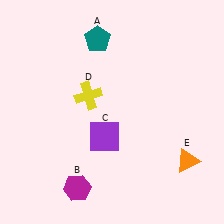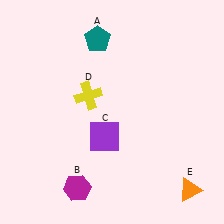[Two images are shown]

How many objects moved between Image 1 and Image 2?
1 object moved between the two images.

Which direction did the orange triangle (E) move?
The orange triangle (E) moved down.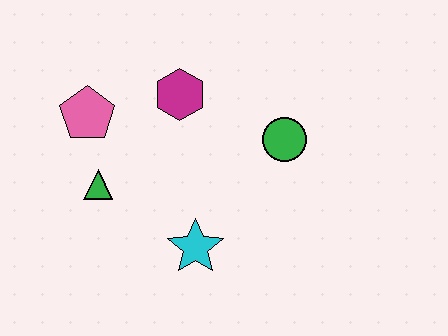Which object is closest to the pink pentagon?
The green triangle is closest to the pink pentagon.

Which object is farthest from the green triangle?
The green circle is farthest from the green triangle.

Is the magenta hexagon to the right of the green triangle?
Yes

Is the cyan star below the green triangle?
Yes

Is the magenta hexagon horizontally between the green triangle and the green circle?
Yes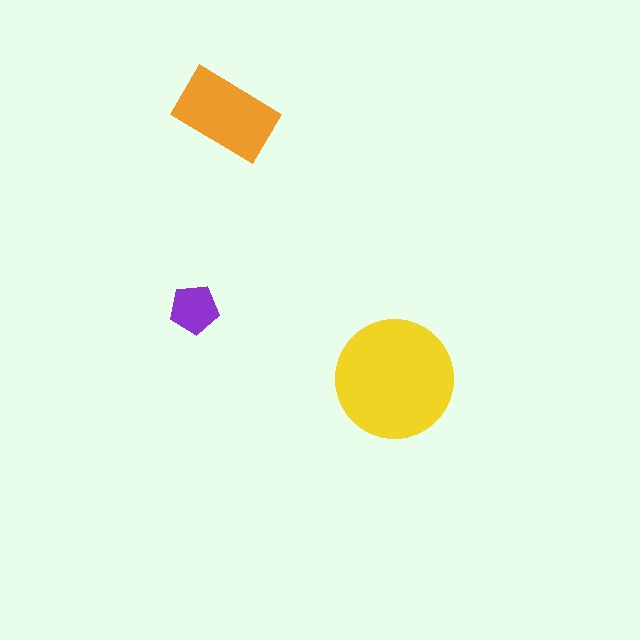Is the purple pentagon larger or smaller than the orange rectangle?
Smaller.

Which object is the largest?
The yellow circle.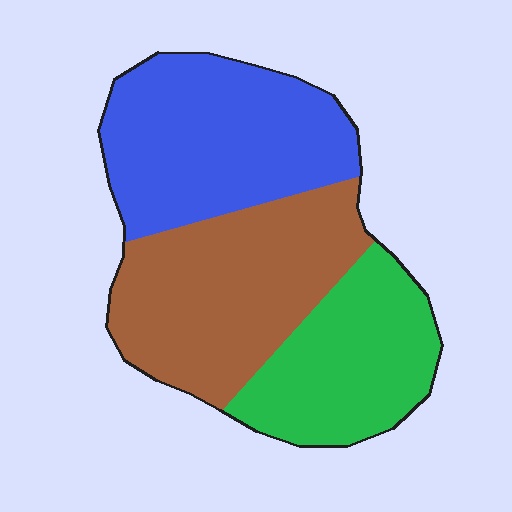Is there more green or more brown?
Brown.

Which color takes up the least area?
Green, at roughly 25%.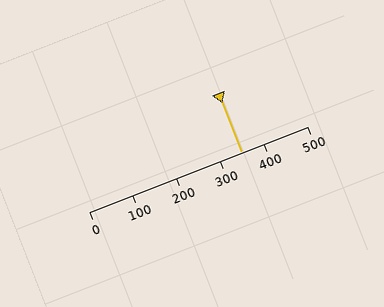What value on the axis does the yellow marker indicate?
The marker indicates approximately 350.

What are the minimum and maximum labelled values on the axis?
The axis runs from 0 to 500.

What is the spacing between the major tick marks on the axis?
The major ticks are spaced 100 apart.